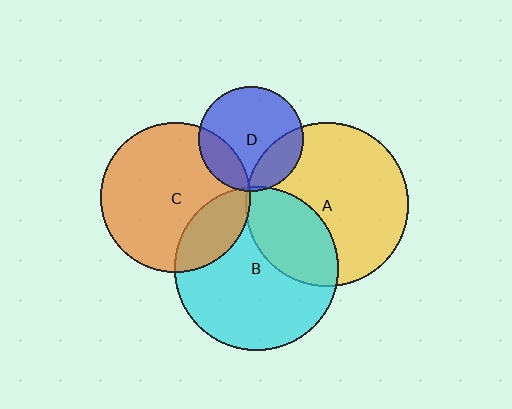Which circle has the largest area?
Circle B (cyan).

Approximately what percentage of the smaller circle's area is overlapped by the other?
Approximately 25%.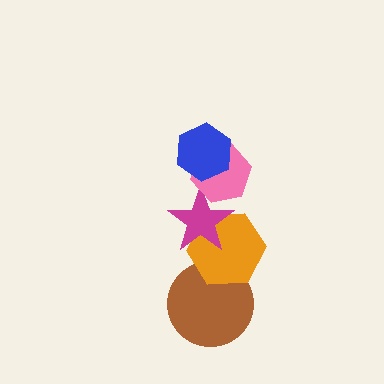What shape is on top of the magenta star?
The pink hexagon is on top of the magenta star.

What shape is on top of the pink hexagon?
The blue hexagon is on top of the pink hexagon.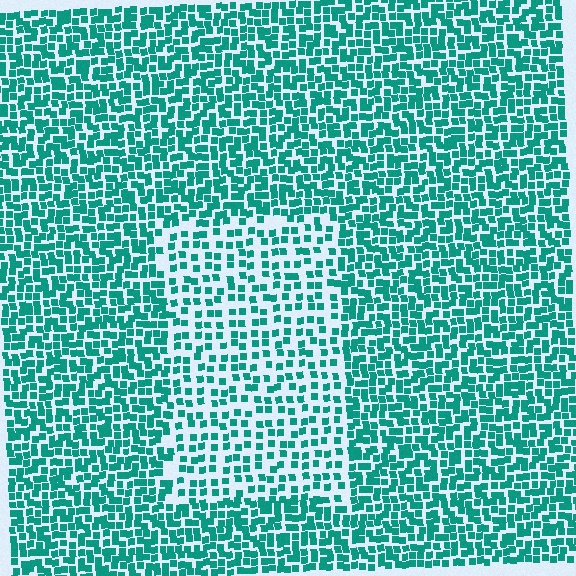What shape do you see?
I see a rectangle.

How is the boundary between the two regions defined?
The boundary is defined by a change in element density (approximately 1.8x ratio). All elements are the same color, size, and shape.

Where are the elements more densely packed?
The elements are more densely packed outside the rectangle boundary.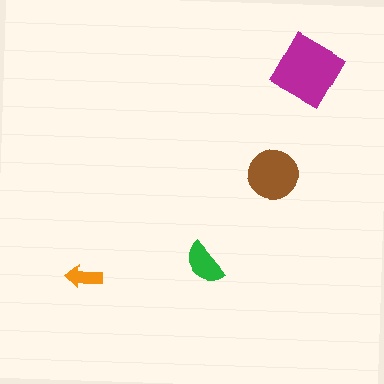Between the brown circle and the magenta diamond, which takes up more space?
The magenta diamond.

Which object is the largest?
The magenta diamond.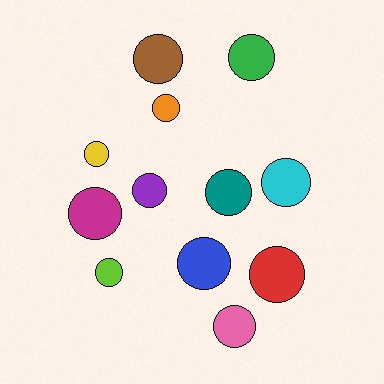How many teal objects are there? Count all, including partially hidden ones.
There is 1 teal object.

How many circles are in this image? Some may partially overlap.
There are 12 circles.